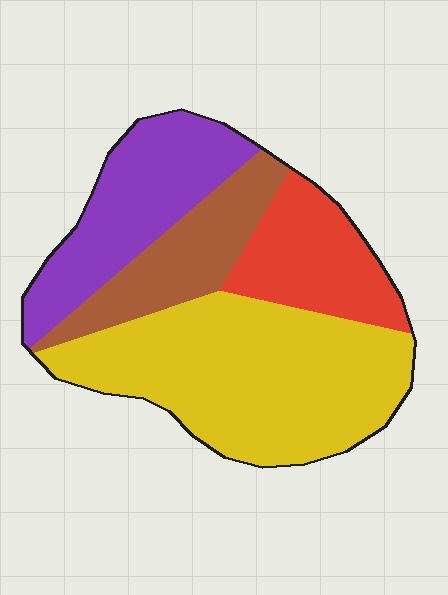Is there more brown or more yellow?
Yellow.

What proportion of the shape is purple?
Purple takes up about one quarter (1/4) of the shape.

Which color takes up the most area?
Yellow, at roughly 45%.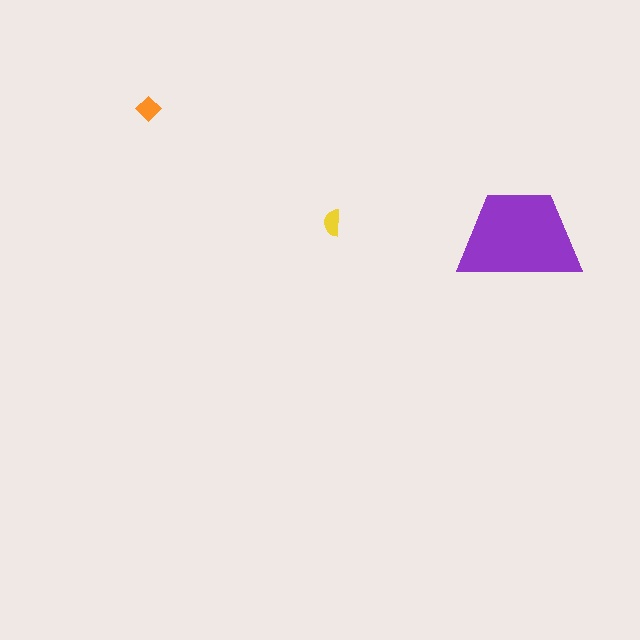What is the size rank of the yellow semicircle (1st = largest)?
3rd.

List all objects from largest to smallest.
The purple trapezoid, the orange diamond, the yellow semicircle.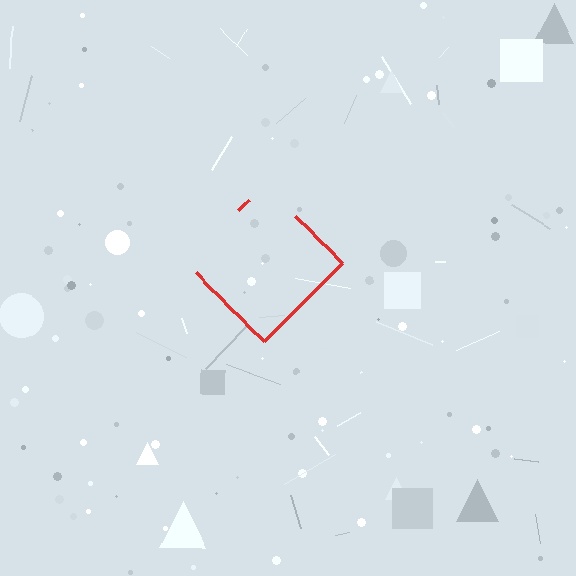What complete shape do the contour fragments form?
The contour fragments form a diamond.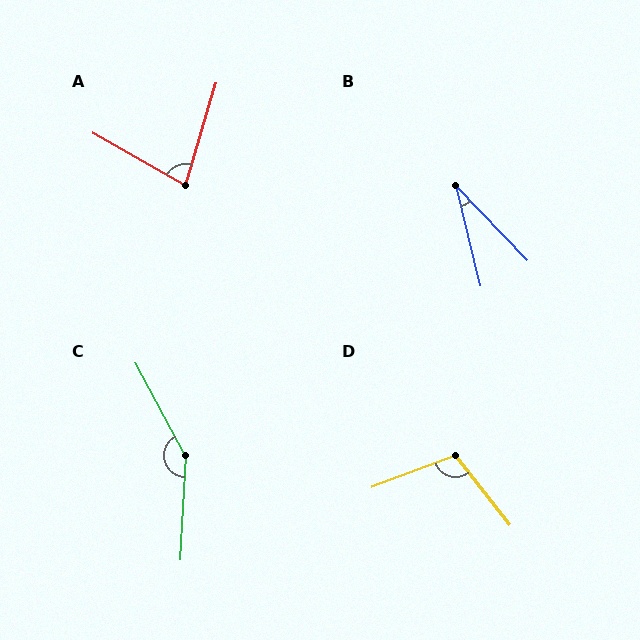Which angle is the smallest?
B, at approximately 30 degrees.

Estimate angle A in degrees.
Approximately 77 degrees.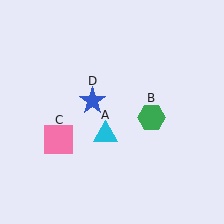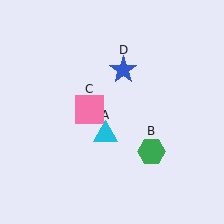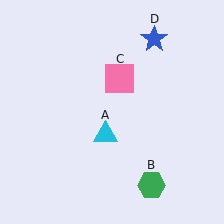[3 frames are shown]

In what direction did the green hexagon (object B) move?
The green hexagon (object B) moved down.